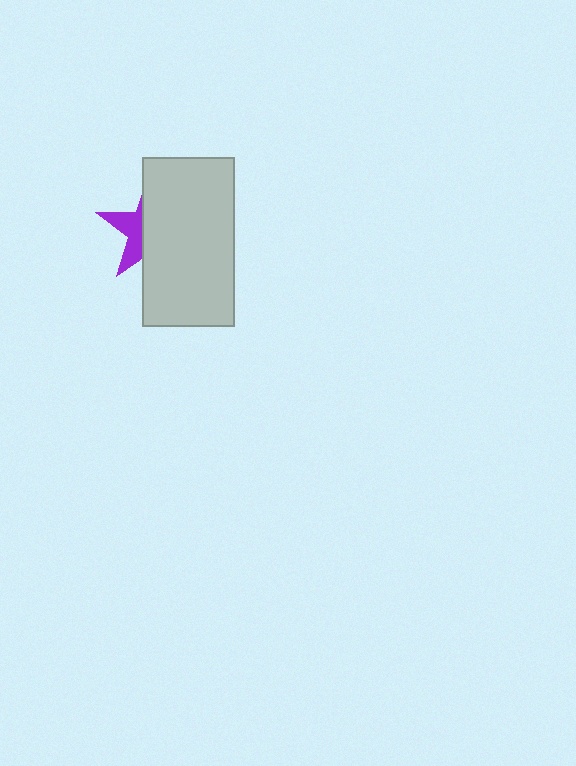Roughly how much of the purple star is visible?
A small part of it is visible (roughly 34%).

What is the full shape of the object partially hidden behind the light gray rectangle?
The partially hidden object is a purple star.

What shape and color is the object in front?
The object in front is a light gray rectangle.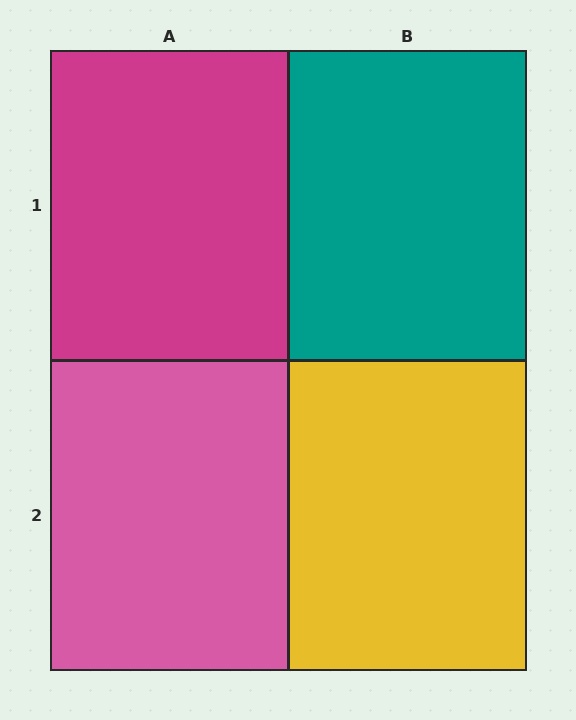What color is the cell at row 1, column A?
Magenta.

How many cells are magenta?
1 cell is magenta.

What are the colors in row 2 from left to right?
Pink, yellow.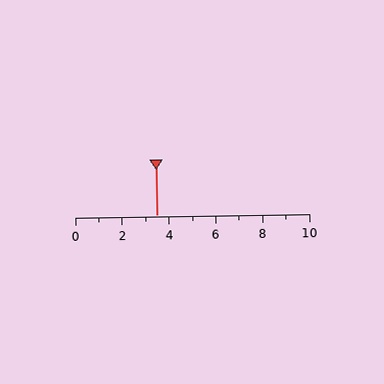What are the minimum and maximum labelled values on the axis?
The axis runs from 0 to 10.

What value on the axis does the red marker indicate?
The marker indicates approximately 3.5.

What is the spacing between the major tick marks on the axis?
The major ticks are spaced 2 apart.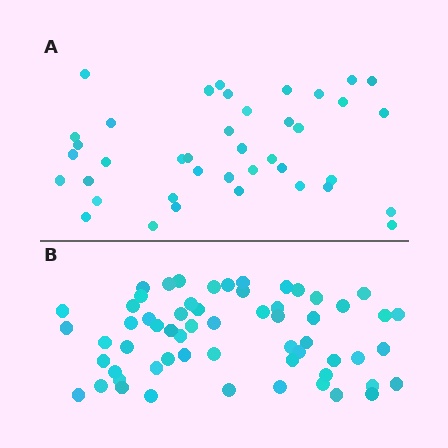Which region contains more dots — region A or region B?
Region B (the bottom region) has more dots.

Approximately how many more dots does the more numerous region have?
Region B has approximately 20 more dots than region A.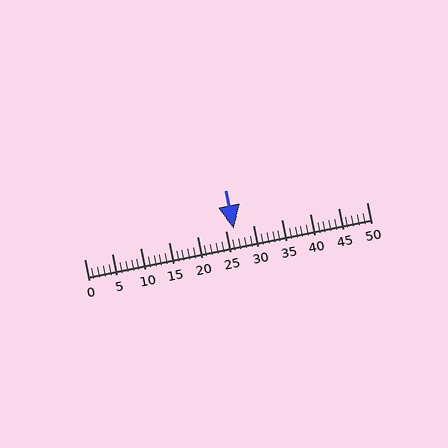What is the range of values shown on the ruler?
The ruler shows values from 0 to 50.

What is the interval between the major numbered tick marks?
The major tick marks are spaced 5 units apart.